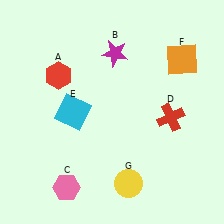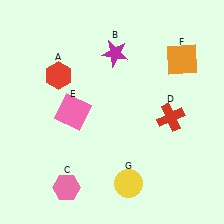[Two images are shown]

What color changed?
The square (E) changed from cyan in Image 1 to pink in Image 2.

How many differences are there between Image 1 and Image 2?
There is 1 difference between the two images.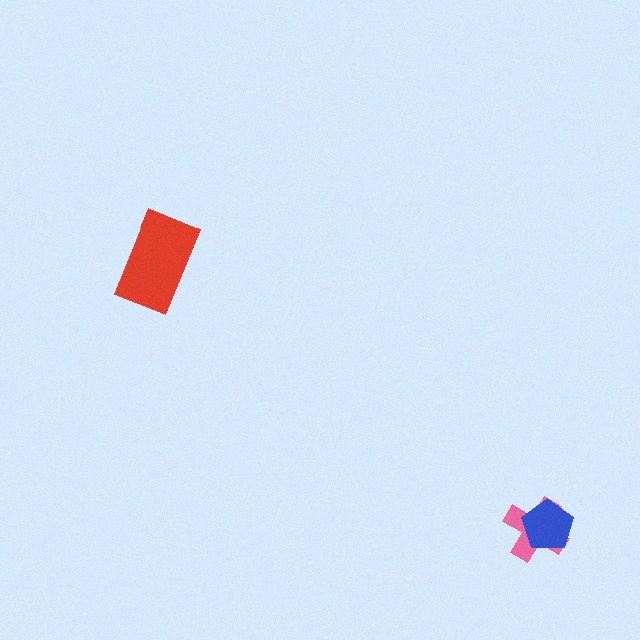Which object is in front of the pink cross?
The blue pentagon is in front of the pink cross.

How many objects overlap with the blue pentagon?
1 object overlaps with the blue pentagon.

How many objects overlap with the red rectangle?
0 objects overlap with the red rectangle.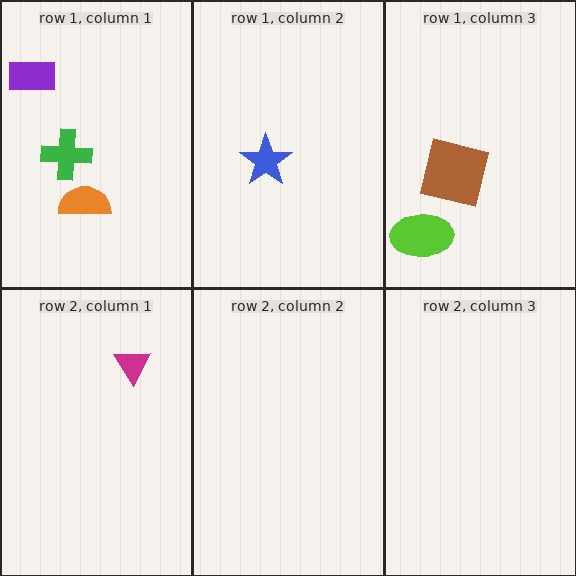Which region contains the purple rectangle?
The row 1, column 1 region.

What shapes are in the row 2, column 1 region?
The magenta triangle.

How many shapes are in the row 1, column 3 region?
2.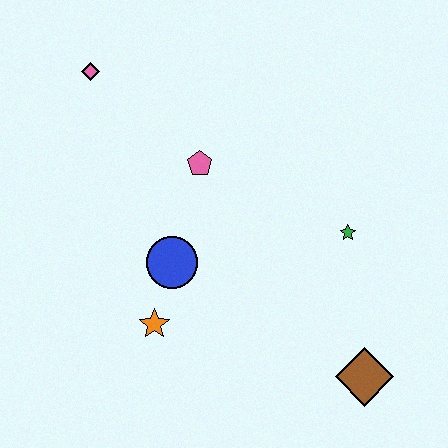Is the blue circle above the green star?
No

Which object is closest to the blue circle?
The orange star is closest to the blue circle.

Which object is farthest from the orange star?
The pink diamond is farthest from the orange star.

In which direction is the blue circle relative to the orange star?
The blue circle is above the orange star.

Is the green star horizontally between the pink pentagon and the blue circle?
No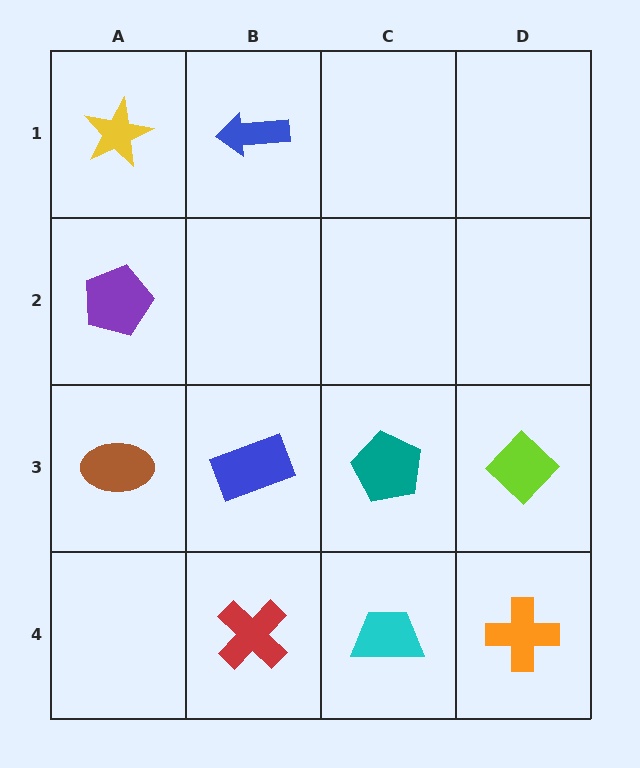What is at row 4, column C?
A cyan trapezoid.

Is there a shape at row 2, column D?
No, that cell is empty.